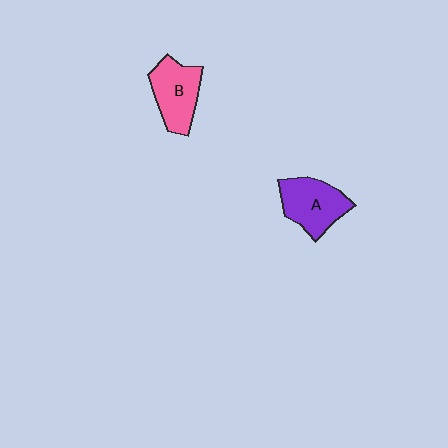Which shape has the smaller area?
Shape B (pink).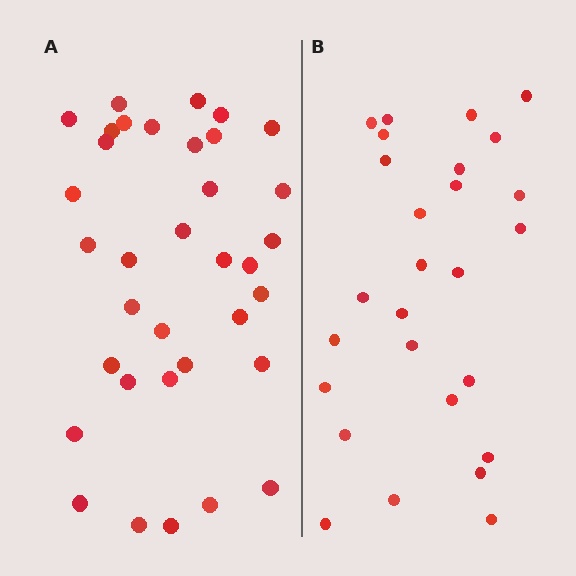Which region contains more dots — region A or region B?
Region A (the left region) has more dots.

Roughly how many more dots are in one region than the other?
Region A has roughly 8 or so more dots than region B.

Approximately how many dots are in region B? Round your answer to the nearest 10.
About 30 dots. (The exact count is 27, which rounds to 30.)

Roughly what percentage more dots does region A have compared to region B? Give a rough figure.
About 30% more.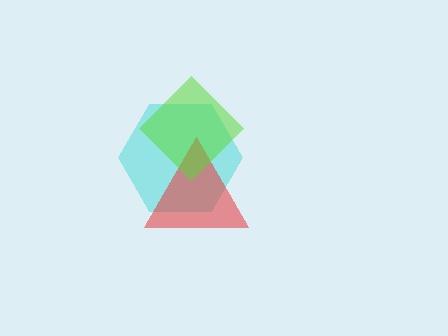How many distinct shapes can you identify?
There are 3 distinct shapes: a cyan hexagon, a red triangle, a lime diamond.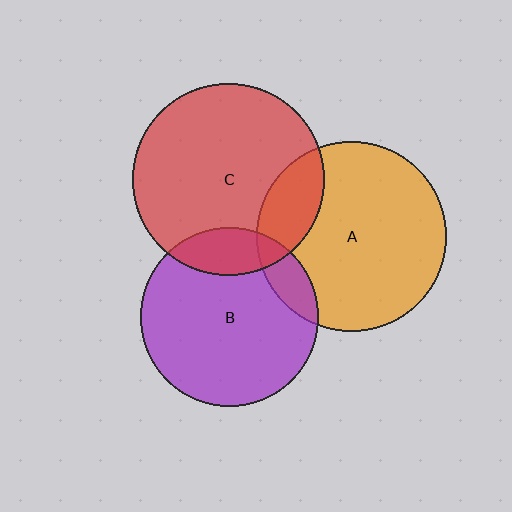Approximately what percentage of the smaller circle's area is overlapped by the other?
Approximately 15%.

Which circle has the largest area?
Circle C (red).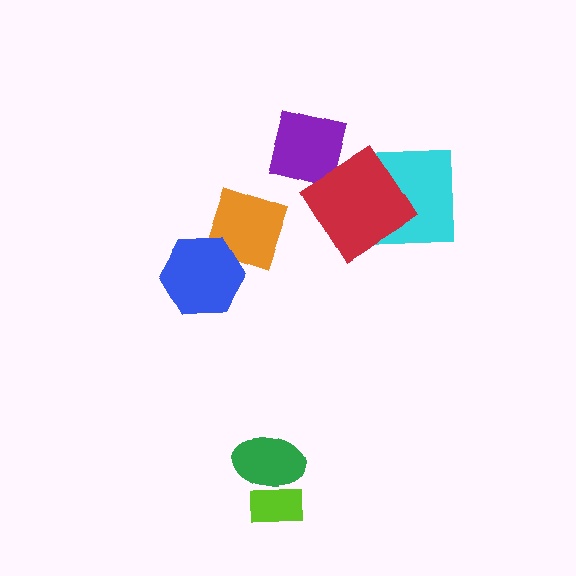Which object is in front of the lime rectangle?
The green ellipse is in front of the lime rectangle.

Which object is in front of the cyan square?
The red diamond is in front of the cyan square.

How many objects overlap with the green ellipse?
1 object overlaps with the green ellipse.